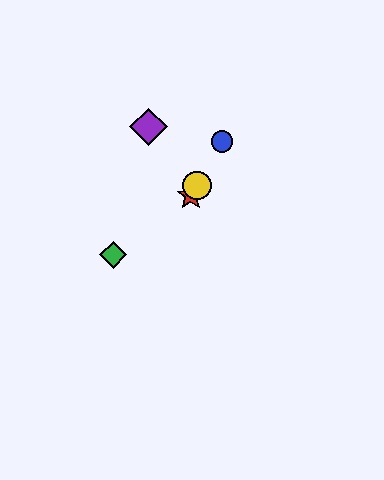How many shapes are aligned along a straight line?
3 shapes (the red star, the blue circle, the yellow circle) are aligned along a straight line.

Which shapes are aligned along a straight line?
The red star, the blue circle, the yellow circle are aligned along a straight line.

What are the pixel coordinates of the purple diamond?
The purple diamond is at (149, 127).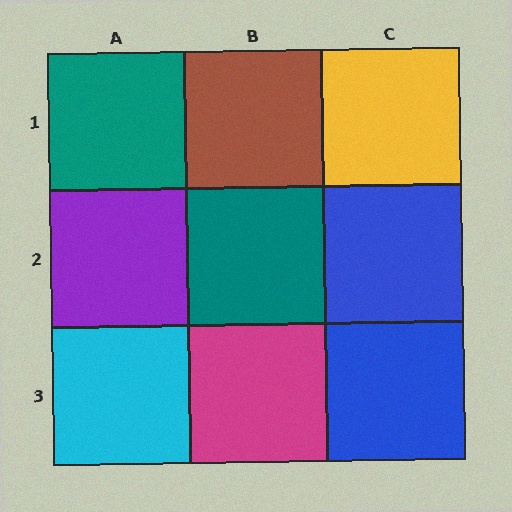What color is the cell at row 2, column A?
Purple.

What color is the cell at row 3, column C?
Blue.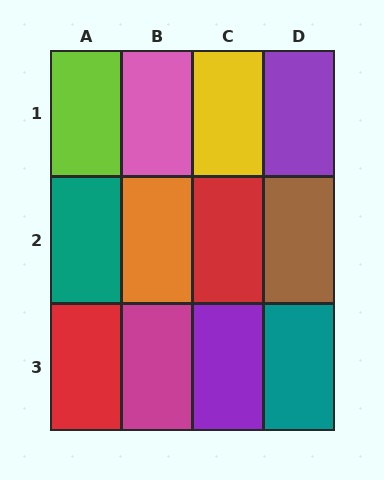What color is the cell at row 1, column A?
Lime.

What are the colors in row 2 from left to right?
Teal, orange, red, brown.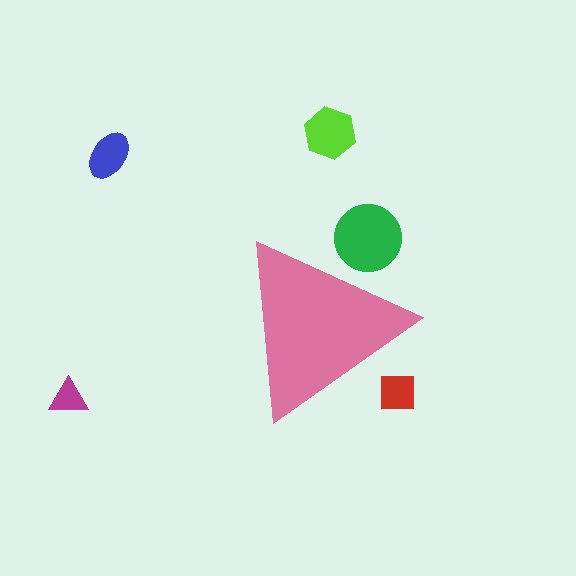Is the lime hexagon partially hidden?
No, the lime hexagon is fully visible.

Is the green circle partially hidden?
Yes, the green circle is partially hidden behind the pink triangle.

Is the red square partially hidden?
Yes, the red square is partially hidden behind the pink triangle.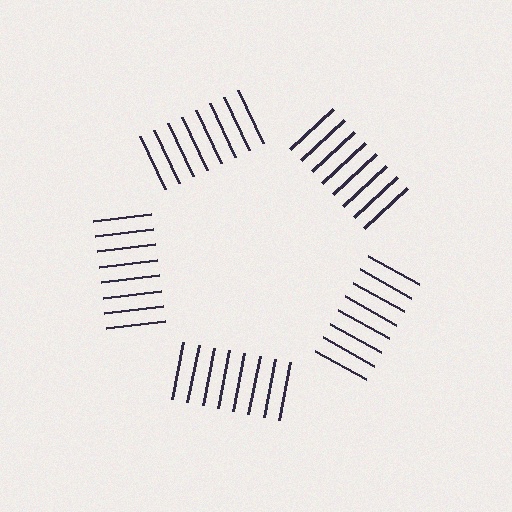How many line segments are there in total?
40 — 8 along each of the 5 edges.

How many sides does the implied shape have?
5 sides — the line-ends trace a pentagon.